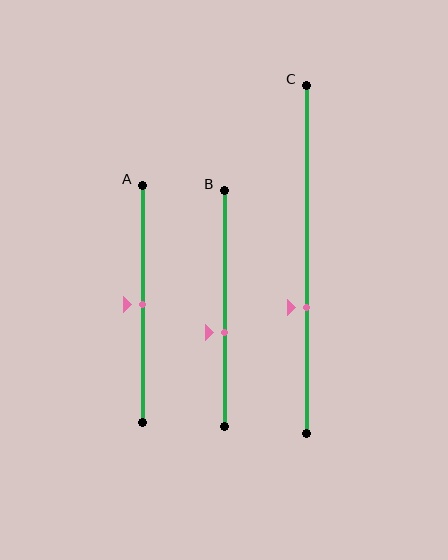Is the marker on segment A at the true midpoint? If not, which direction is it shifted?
Yes, the marker on segment A is at the true midpoint.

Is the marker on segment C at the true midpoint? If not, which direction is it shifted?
No, the marker on segment C is shifted downward by about 14% of the segment length.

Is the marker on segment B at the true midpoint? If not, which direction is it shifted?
No, the marker on segment B is shifted downward by about 10% of the segment length.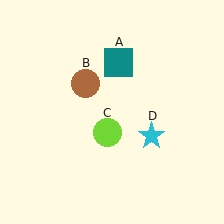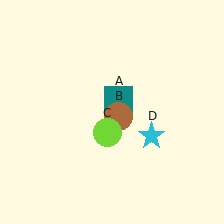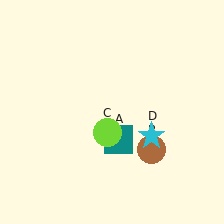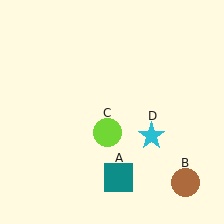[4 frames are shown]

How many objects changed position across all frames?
2 objects changed position: teal square (object A), brown circle (object B).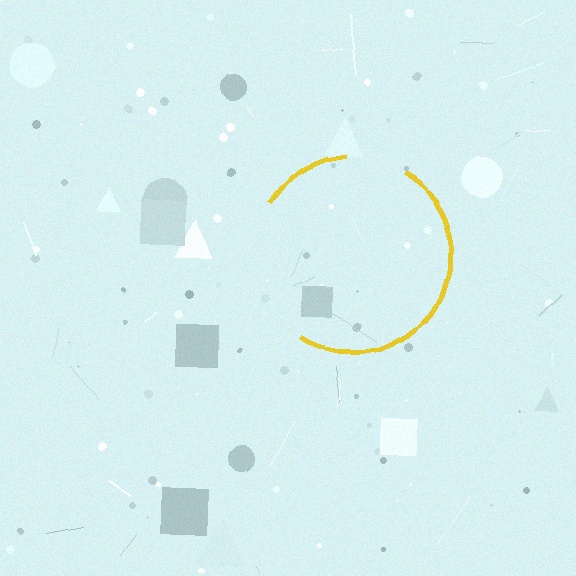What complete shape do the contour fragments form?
The contour fragments form a circle.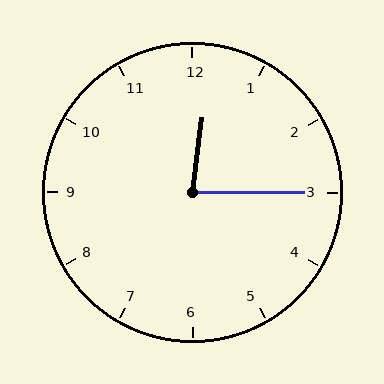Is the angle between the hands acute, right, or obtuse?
It is acute.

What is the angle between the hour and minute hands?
Approximately 82 degrees.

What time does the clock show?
12:15.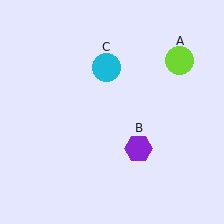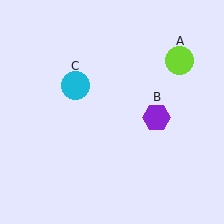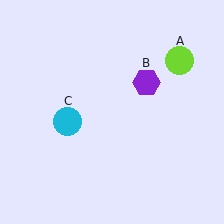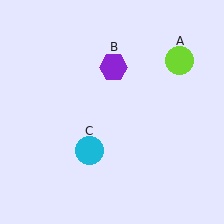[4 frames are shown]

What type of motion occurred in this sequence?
The purple hexagon (object B), cyan circle (object C) rotated counterclockwise around the center of the scene.